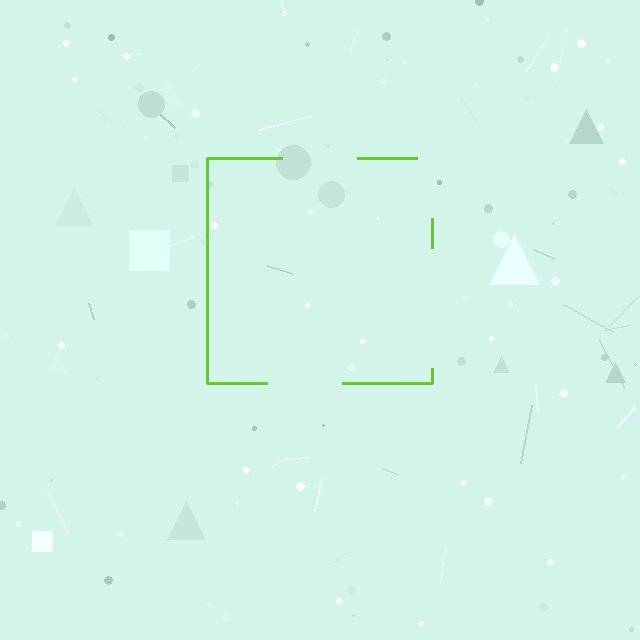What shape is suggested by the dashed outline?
The dashed outline suggests a square.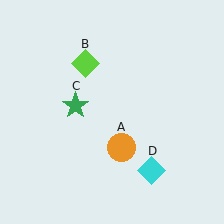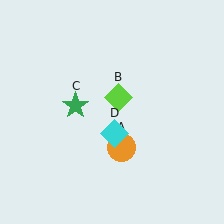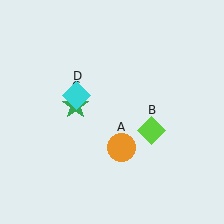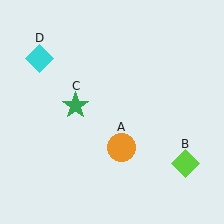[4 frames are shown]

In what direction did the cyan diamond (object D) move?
The cyan diamond (object D) moved up and to the left.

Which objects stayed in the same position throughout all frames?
Orange circle (object A) and green star (object C) remained stationary.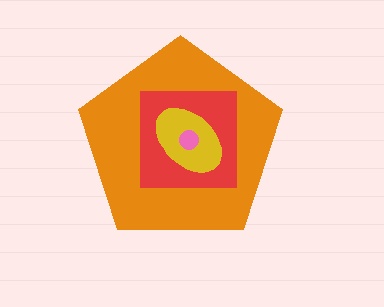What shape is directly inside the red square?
The yellow ellipse.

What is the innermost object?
The pink circle.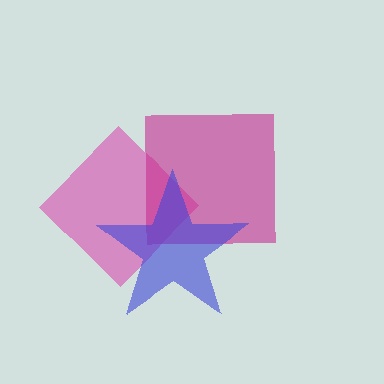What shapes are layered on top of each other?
The layered shapes are: a pink diamond, a magenta square, a blue star.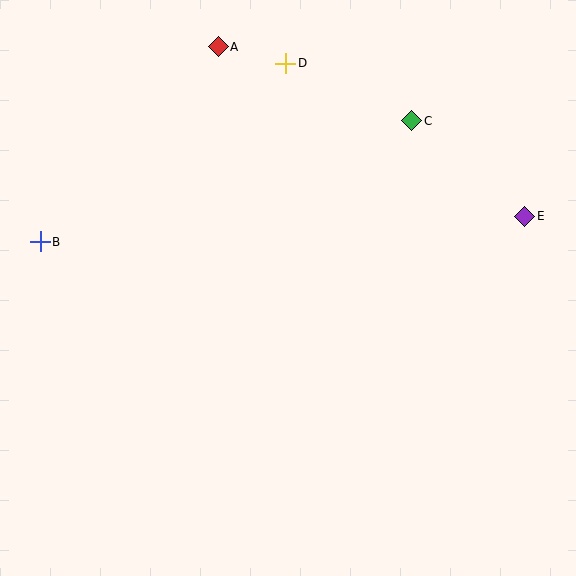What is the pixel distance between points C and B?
The distance between C and B is 391 pixels.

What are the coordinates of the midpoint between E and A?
The midpoint between E and A is at (371, 131).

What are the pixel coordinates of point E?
Point E is at (525, 216).